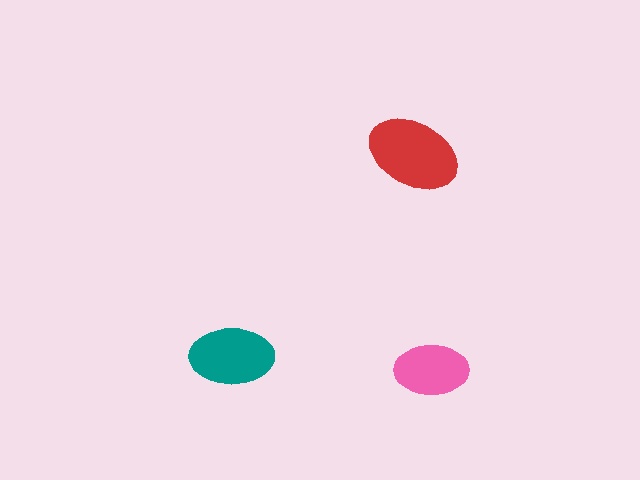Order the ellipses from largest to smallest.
the red one, the teal one, the pink one.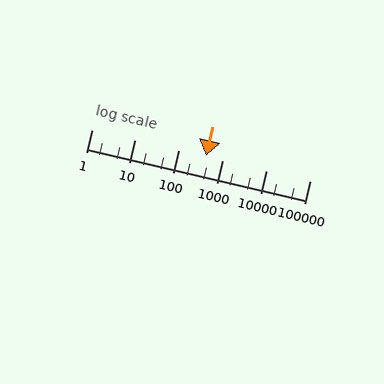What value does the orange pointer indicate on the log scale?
The pointer indicates approximately 430.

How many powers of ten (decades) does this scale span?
The scale spans 5 decades, from 1 to 100000.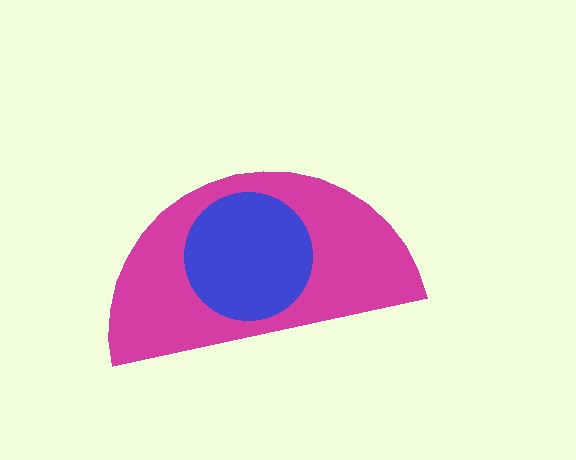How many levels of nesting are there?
2.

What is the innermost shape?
The blue circle.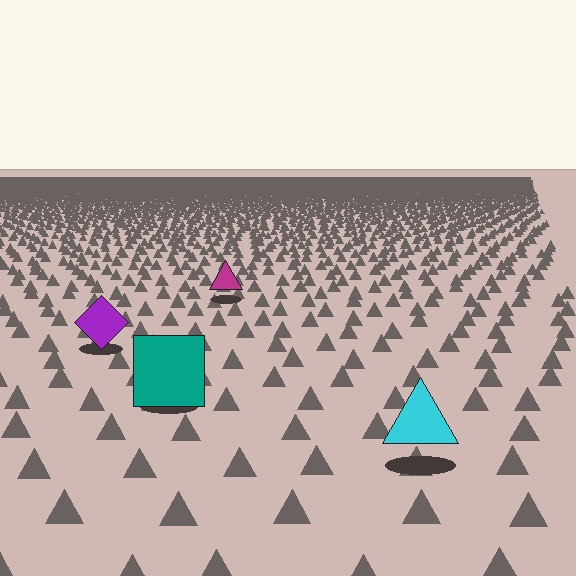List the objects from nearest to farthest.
From nearest to farthest: the cyan triangle, the teal square, the purple diamond, the magenta triangle.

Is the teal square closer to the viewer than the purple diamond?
Yes. The teal square is closer — you can tell from the texture gradient: the ground texture is coarser near it.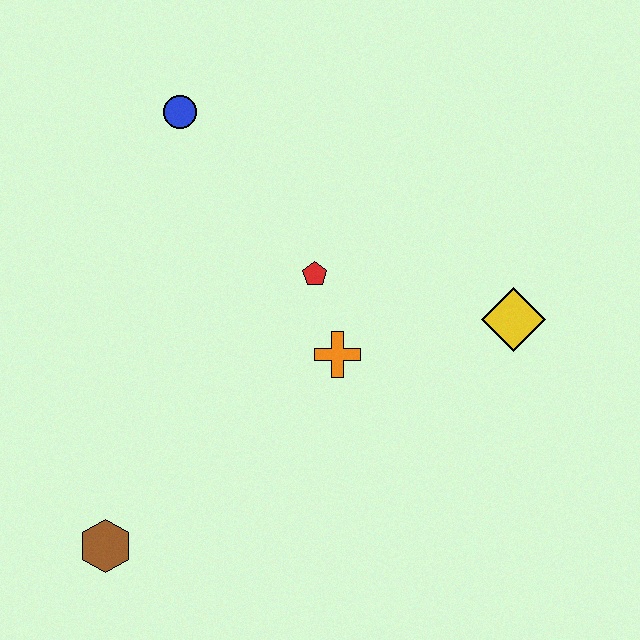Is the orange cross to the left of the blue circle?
No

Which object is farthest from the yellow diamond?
The brown hexagon is farthest from the yellow diamond.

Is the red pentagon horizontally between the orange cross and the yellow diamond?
No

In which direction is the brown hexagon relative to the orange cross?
The brown hexagon is to the left of the orange cross.